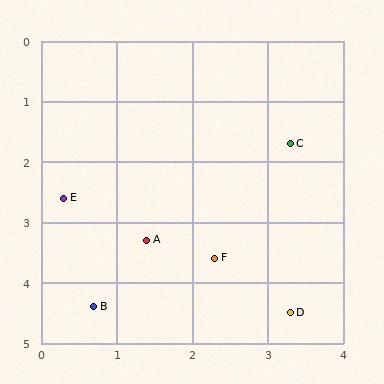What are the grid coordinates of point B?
Point B is at approximately (0.7, 4.4).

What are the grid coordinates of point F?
Point F is at approximately (2.3, 3.6).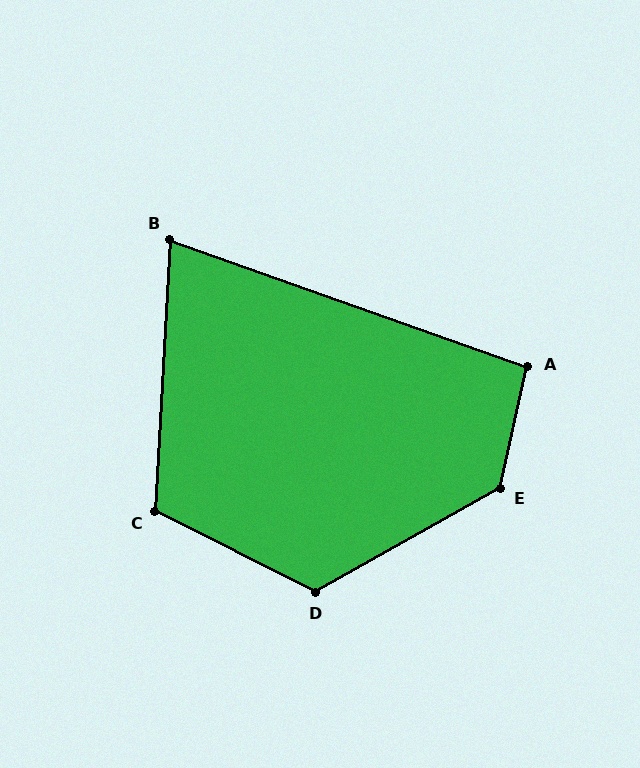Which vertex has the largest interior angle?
E, at approximately 132 degrees.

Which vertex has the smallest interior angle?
B, at approximately 74 degrees.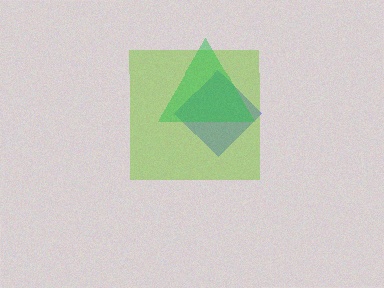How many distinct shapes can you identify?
There are 3 distinct shapes: a blue diamond, a lime square, a green triangle.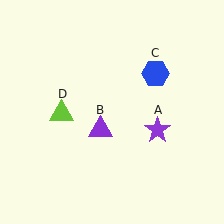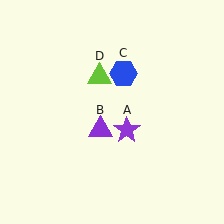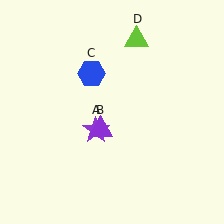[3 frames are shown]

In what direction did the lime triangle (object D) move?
The lime triangle (object D) moved up and to the right.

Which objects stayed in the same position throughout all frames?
Purple triangle (object B) remained stationary.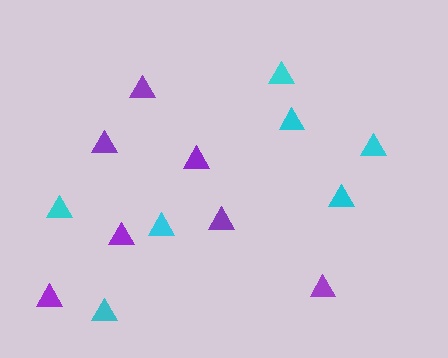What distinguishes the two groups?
There are 2 groups: one group of cyan triangles (7) and one group of purple triangles (7).